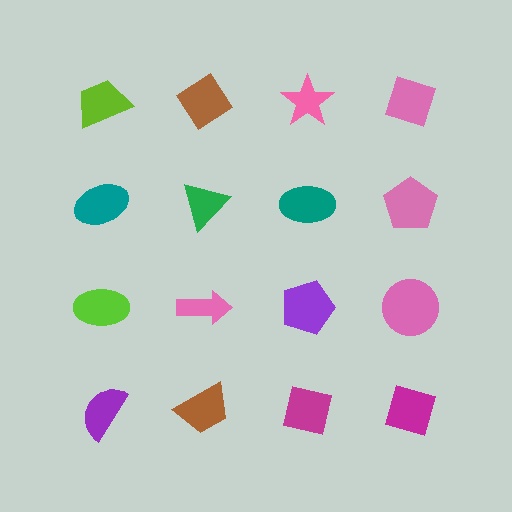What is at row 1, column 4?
A pink diamond.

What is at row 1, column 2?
A brown diamond.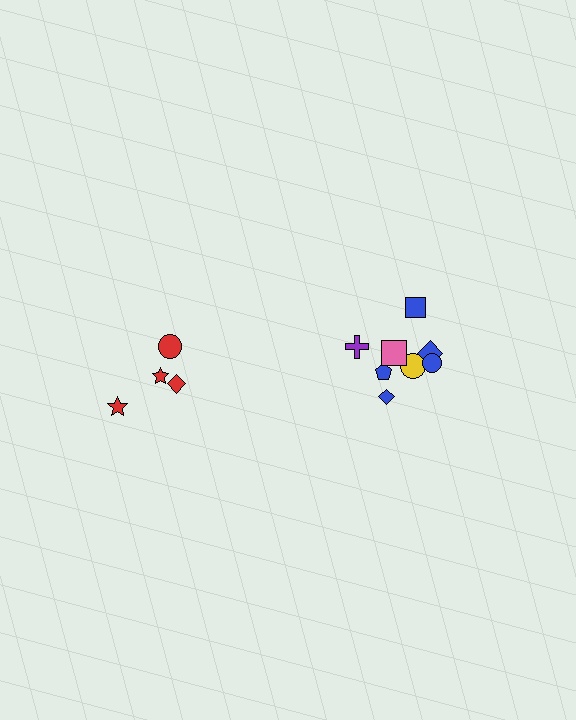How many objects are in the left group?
There are 4 objects.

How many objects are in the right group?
There are 8 objects.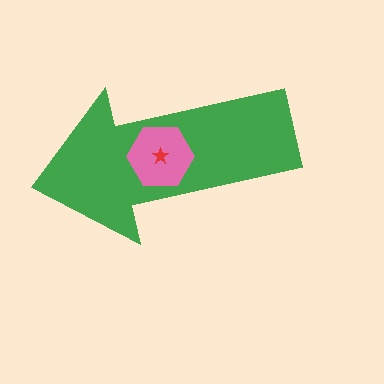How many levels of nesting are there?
3.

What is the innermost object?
The red star.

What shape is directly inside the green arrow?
The pink hexagon.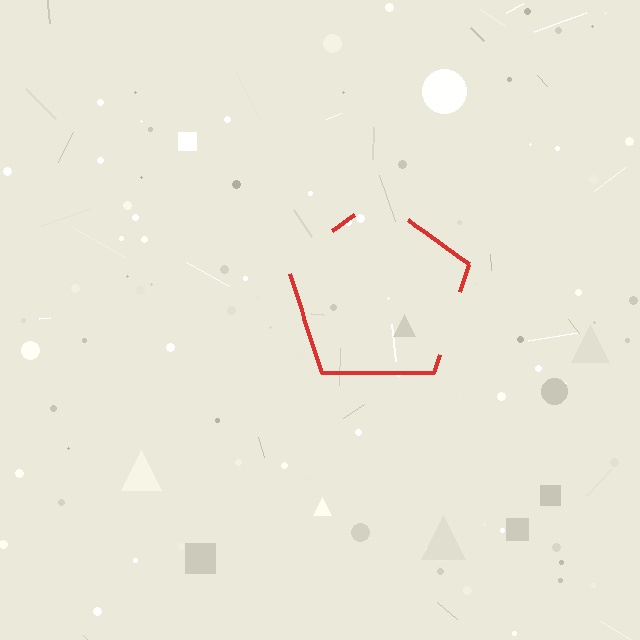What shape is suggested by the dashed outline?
The dashed outline suggests a pentagon.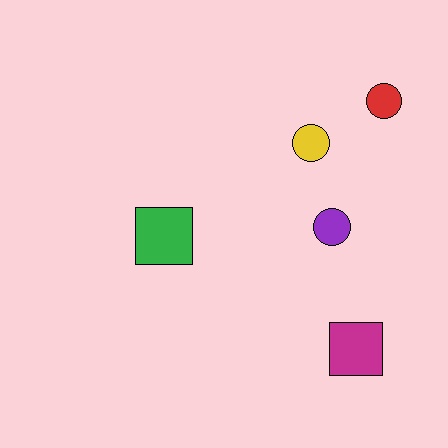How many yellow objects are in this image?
There is 1 yellow object.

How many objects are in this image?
There are 5 objects.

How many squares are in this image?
There are 2 squares.